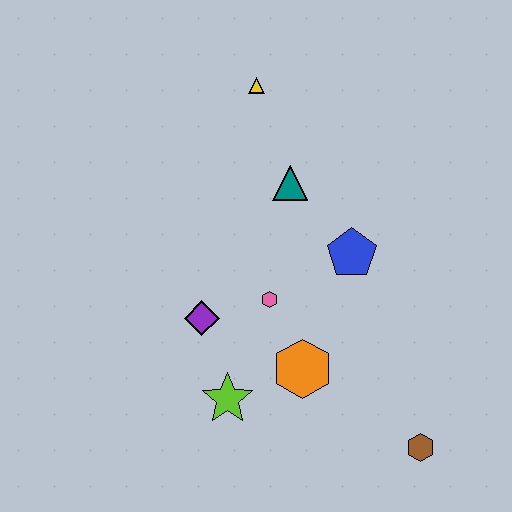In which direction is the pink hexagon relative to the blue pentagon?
The pink hexagon is to the left of the blue pentagon.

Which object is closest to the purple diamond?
The pink hexagon is closest to the purple diamond.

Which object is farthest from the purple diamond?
The brown hexagon is farthest from the purple diamond.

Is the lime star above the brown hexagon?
Yes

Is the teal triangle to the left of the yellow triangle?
No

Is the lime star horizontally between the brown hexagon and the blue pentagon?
No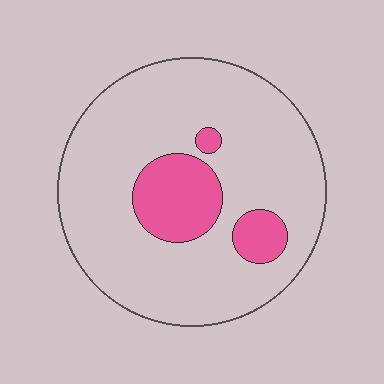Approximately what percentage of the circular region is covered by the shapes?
Approximately 15%.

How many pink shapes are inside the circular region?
3.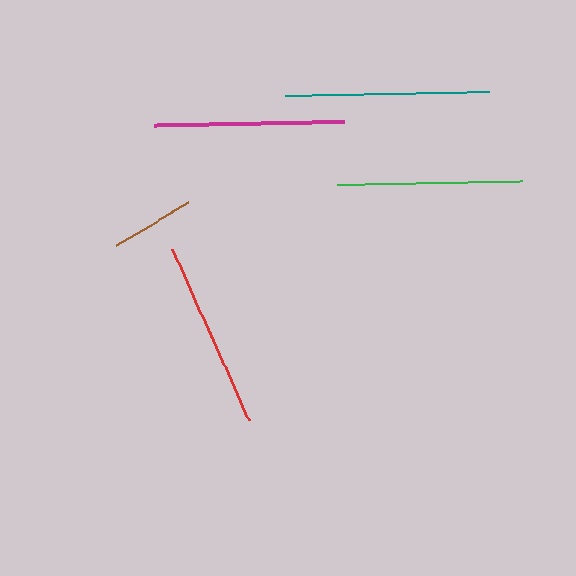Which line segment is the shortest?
The brown line is the shortest at approximately 84 pixels.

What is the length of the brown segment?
The brown segment is approximately 84 pixels long.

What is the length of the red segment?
The red segment is approximately 186 pixels long.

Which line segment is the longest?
The teal line is the longest at approximately 204 pixels.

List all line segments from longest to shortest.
From longest to shortest: teal, magenta, red, green, brown.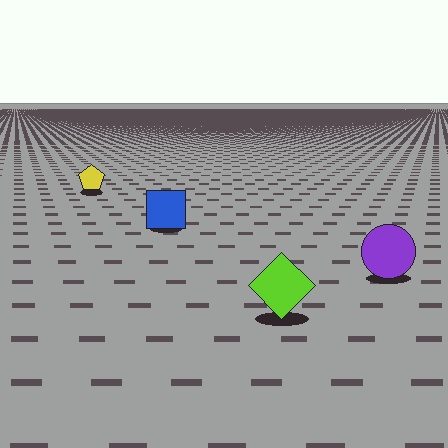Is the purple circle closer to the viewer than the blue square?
Yes. The purple circle is closer — you can tell from the texture gradient: the ground texture is coarser near it.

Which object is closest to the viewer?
The lime diamond is closest. The texture marks near it are larger and more spread out.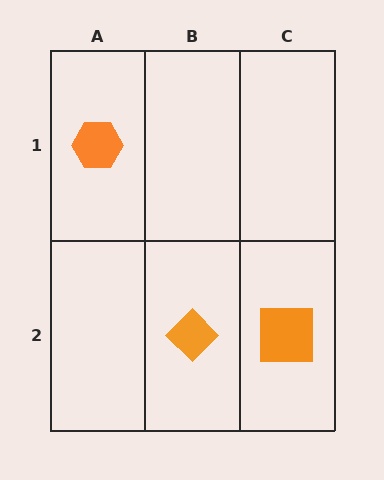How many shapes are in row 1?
1 shape.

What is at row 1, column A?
An orange hexagon.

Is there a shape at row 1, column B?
No, that cell is empty.